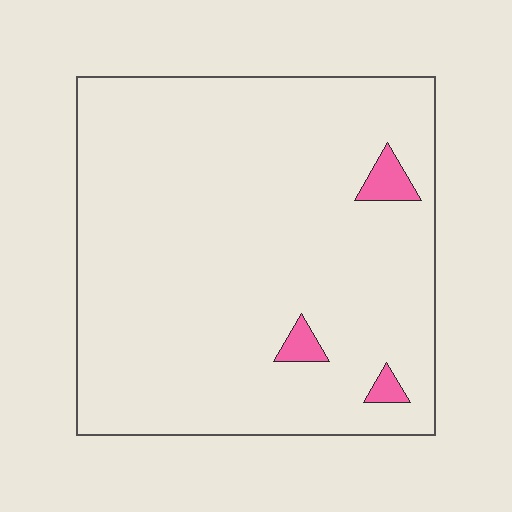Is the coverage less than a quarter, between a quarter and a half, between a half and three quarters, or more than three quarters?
Less than a quarter.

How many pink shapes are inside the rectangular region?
3.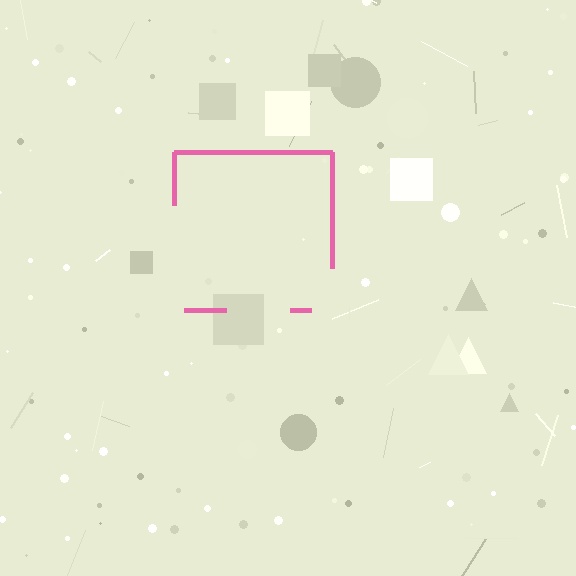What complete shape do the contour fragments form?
The contour fragments form a square.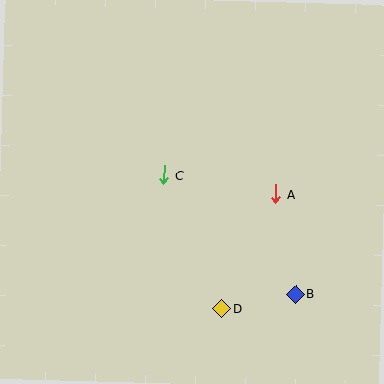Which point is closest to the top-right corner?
Point A is closest to the top-right corner.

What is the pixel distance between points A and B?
The distance between A and B is 102 pixels.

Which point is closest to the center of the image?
Point C at (164, 175) is closest to the center.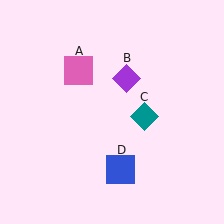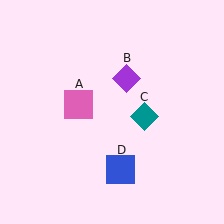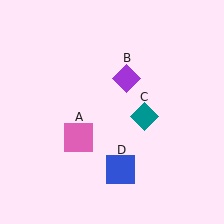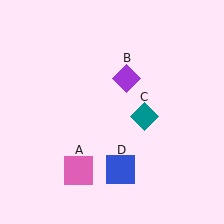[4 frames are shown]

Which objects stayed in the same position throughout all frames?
Purple diamond (object B) and teal diamond (object C) and blue square (object D) remained stationary.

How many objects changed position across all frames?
1 object changed position: pink square (object A).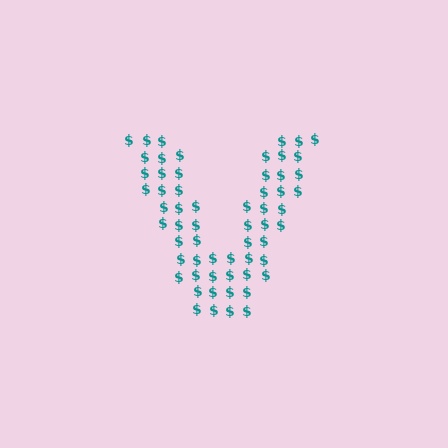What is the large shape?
The large shape is the letter V.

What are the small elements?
The small elements are dollar signs.